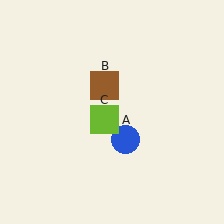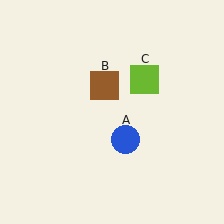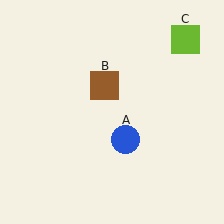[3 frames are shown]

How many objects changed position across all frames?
1 object changed position: lime square (object C).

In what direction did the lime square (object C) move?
The lime square (object C) moved up and to the right.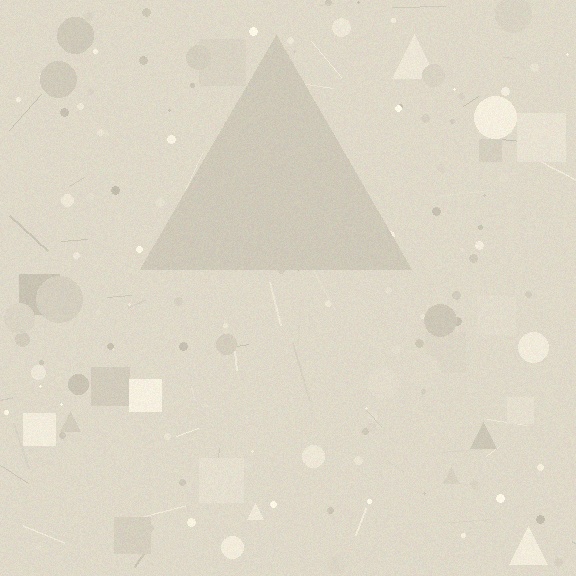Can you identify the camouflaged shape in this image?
The camouflaged shape is a triangle.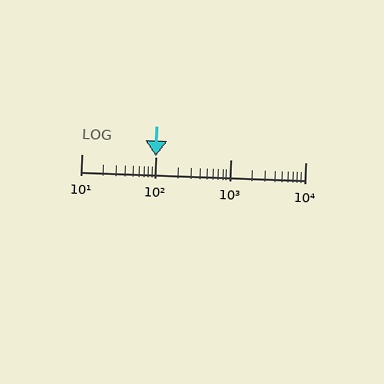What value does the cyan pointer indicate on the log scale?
The pointer indicates approximately 100.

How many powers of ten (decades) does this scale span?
The scale spans 3 decades, from 10 to 10000.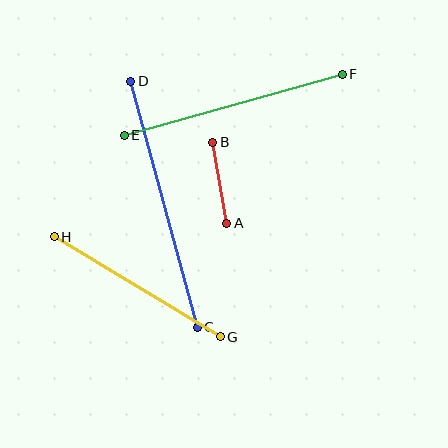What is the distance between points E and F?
The distance is approximately 226 pixels.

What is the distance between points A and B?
The distance is approximately 82 pixels.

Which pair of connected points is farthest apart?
Points C and D are farthest apart.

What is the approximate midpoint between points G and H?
The midpoint is at approximately (137, 287) pixels.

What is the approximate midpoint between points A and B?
The midpoint is at approximately (220, 183) pixels.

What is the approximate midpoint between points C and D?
The midpoint is at approximately (164, 204) pixels.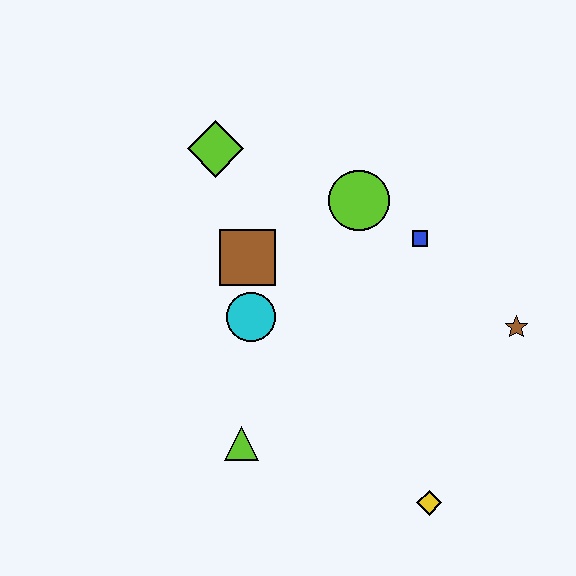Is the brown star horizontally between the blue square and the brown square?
No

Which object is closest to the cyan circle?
The brown square is closest to the cyan circle.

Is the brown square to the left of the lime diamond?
No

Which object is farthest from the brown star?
The lime diamond is farthest from the brown star.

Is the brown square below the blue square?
Yes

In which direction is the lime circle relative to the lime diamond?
The lime circle is to the right of the lime diamond.